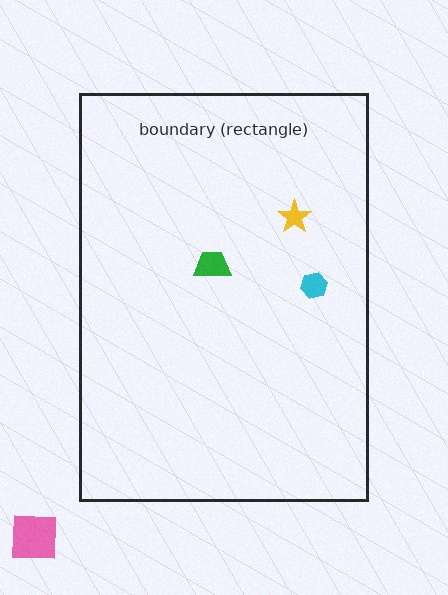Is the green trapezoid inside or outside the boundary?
Inside.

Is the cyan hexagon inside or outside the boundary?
Inside.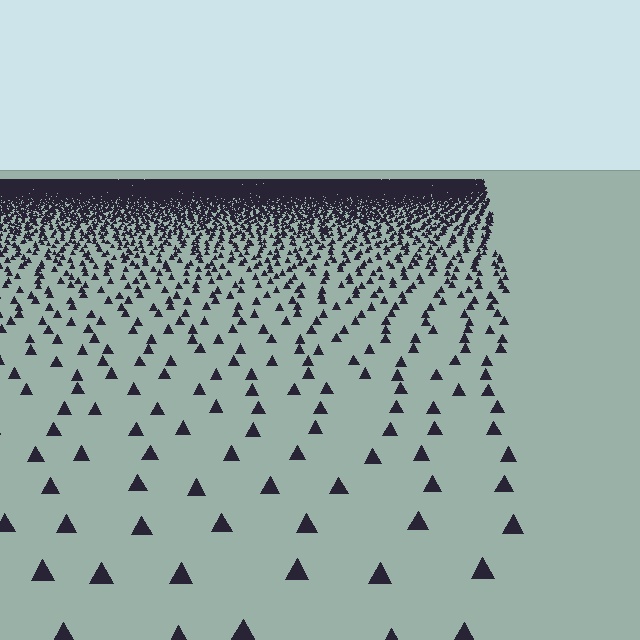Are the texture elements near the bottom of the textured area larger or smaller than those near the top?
Larger. Near the bottom, elements are closer to the viewer and appear at a bigger on-screen size.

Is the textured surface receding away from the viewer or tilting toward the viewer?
The surface is receding away from the viewer. Texture elements get smaller and denser toward the top.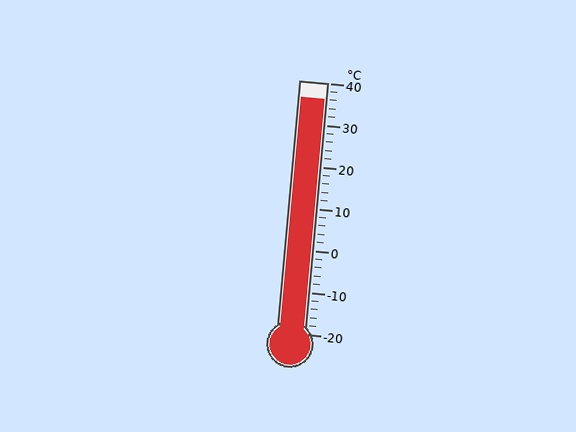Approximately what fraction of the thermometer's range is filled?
The thermometer is filled to approximately 95% of its range.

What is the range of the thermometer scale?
The thermometer scale ranges from -20°C to 40°C.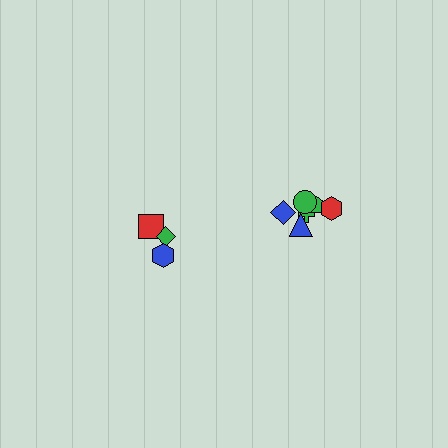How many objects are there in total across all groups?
There are 9 objects.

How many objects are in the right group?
There are 6 objects.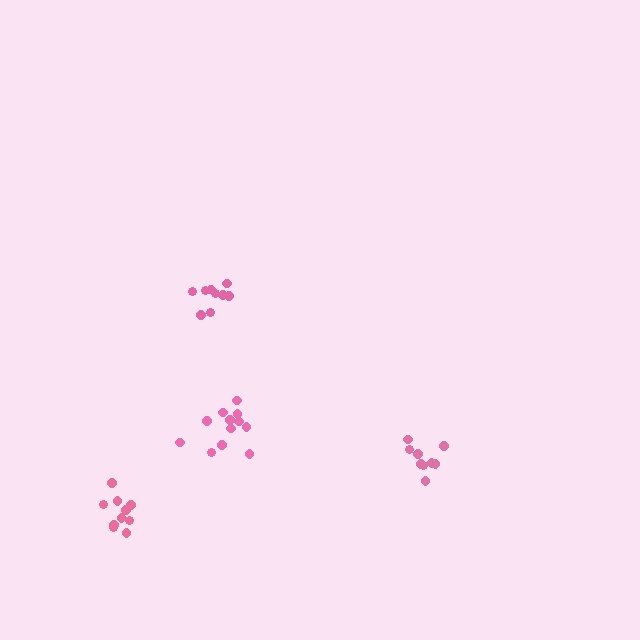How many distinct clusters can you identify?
There are 4 distinct clusters.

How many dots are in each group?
Group 1: 9 dots, Group 2: 9 dots, Group 3: 10 dots, Group 4: 12 dots (40 total).